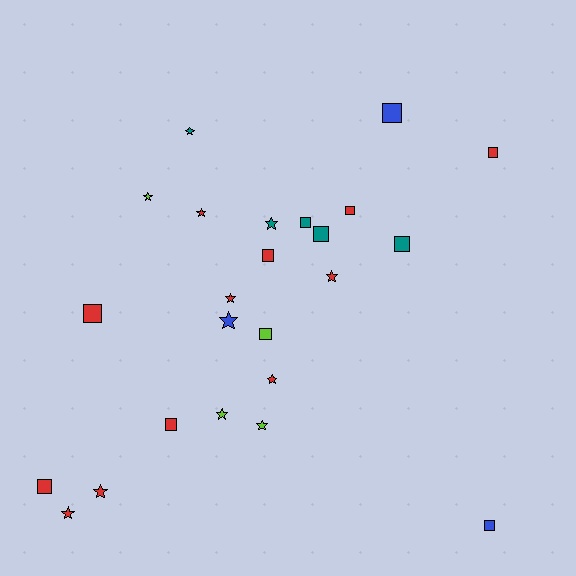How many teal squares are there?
There are 3 teal squares.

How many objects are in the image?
There are 24 objects.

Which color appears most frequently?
Red, with 12 objects.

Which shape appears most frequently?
Star, with 12 objects.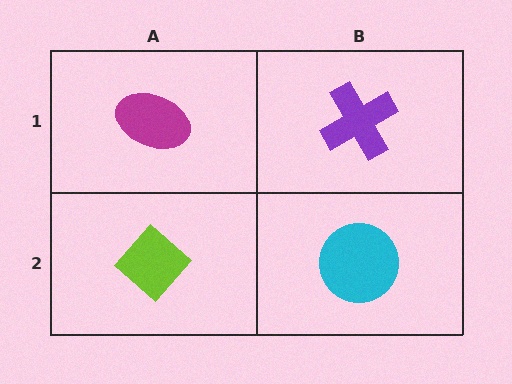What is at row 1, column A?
A magenta ellipse.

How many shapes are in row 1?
2 shapes.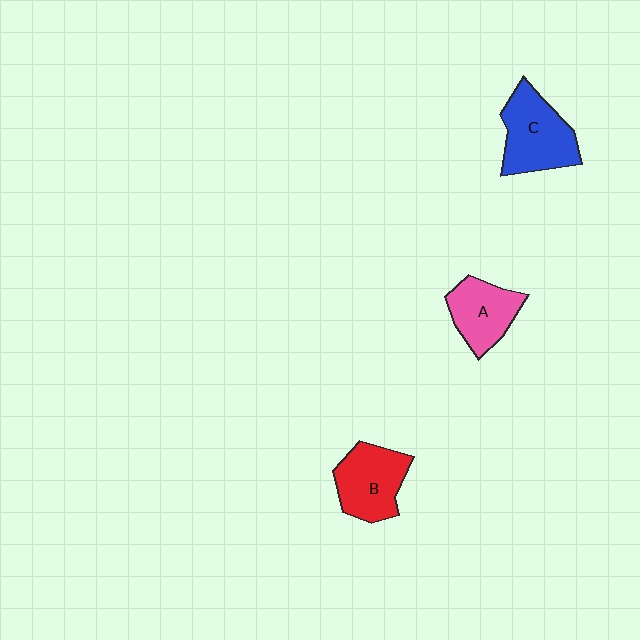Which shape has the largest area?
Shape C (blue).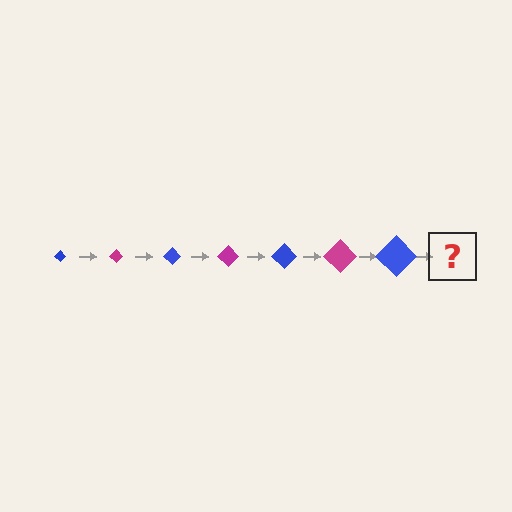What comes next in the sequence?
The next element should be a magenta diamond, larger than the previous one.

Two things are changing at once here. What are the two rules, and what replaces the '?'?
The two rules are that the diamond grows larger each step and the color cycles through blue and magenta. The '?' should be a magenta diamond, larger than the previous one.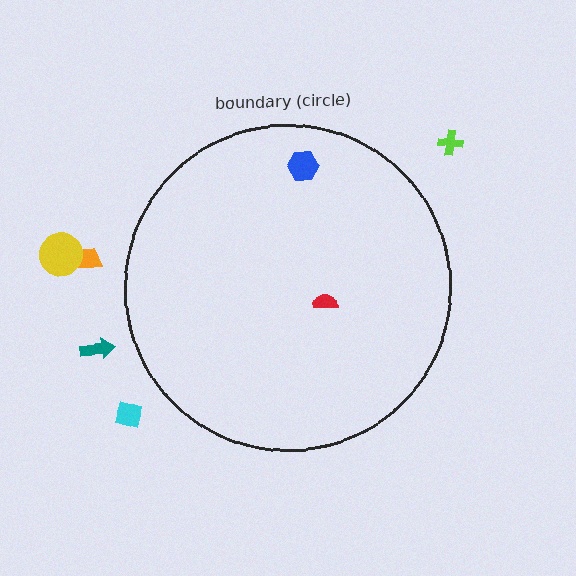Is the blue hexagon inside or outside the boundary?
Inside.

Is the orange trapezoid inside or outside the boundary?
Outside.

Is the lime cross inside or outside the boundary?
Outside.